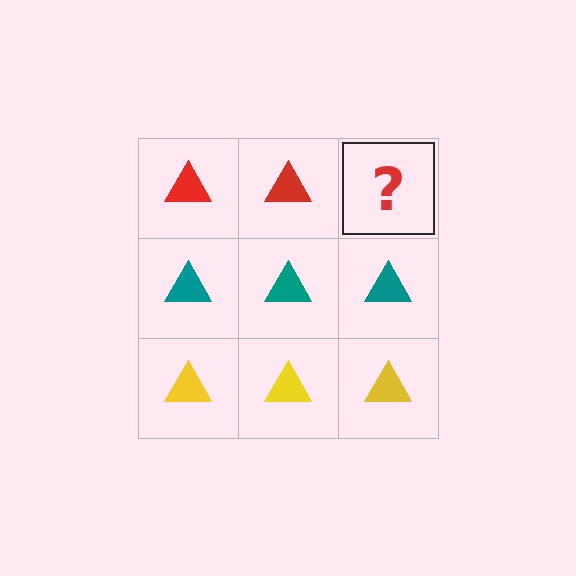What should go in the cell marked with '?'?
The missing cell should contain a red triangle.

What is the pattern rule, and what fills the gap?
The rule is that each row has a consistent color. The gap should be filled with a red triangle.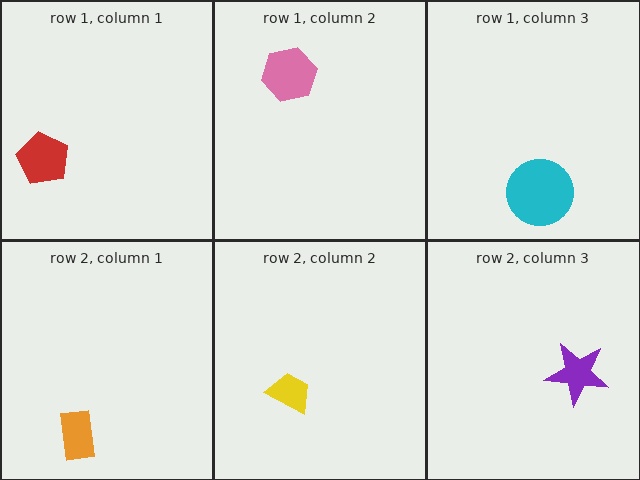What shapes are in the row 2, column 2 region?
The yellow trapezoid.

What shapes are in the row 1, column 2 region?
The pink hexagon.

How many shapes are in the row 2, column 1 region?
1.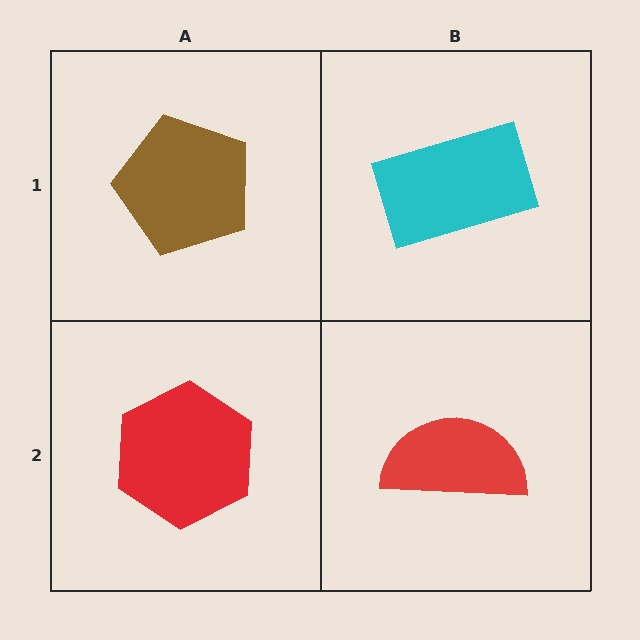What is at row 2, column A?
A red hexagon.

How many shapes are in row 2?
2 shapes.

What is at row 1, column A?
A brown pentagon.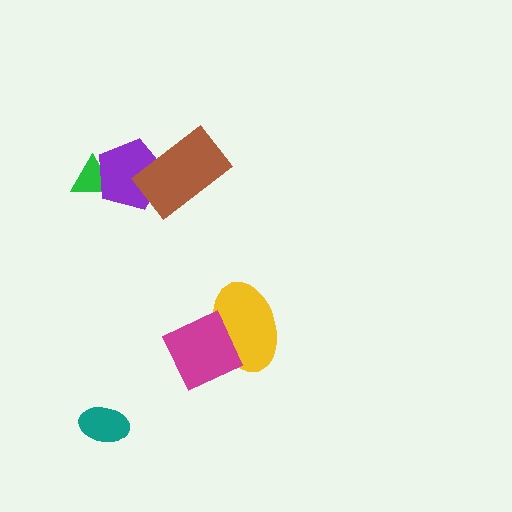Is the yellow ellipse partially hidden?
Yes, it is partially covered by another shape.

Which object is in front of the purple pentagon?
The brown rectangle is in front of the purple pentagon.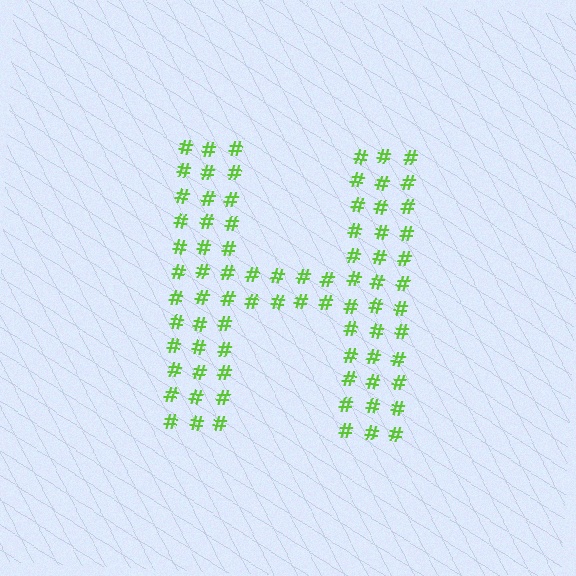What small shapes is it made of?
It is made of small hash symbols.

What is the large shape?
The large shape is the letter H.